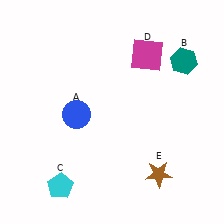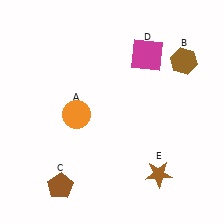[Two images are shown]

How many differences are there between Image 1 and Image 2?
There are 3 differences between the two images.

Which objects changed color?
A changed from blue to orange. B changed from teal to brown. C changed from cyan to brown.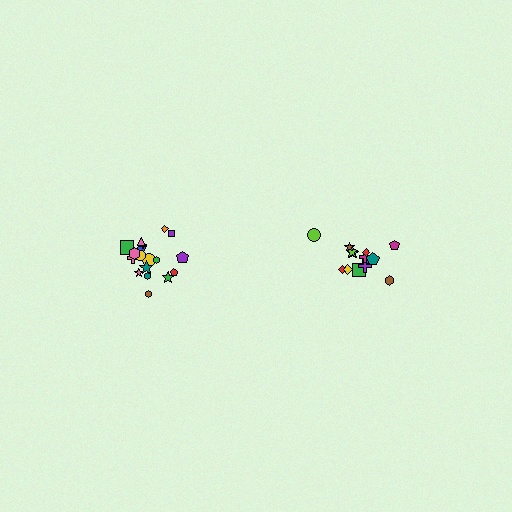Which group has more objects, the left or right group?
The left group.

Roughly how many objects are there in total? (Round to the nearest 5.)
Roughly 35 objects in total.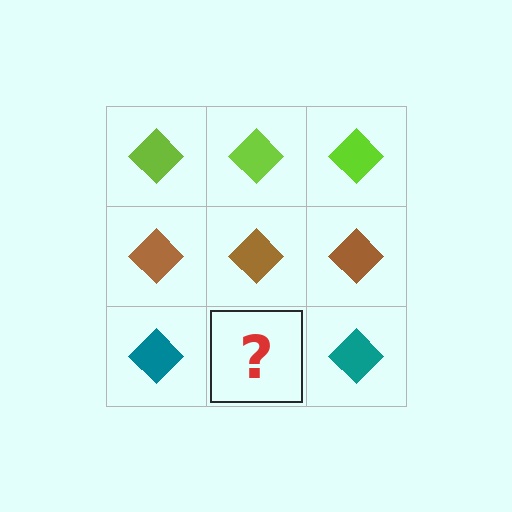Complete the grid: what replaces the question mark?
The question mark should be replaced with a teal diamond.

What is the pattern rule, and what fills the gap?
The rule is that each row has a consistent color. The gap should be filled with a teal diamond.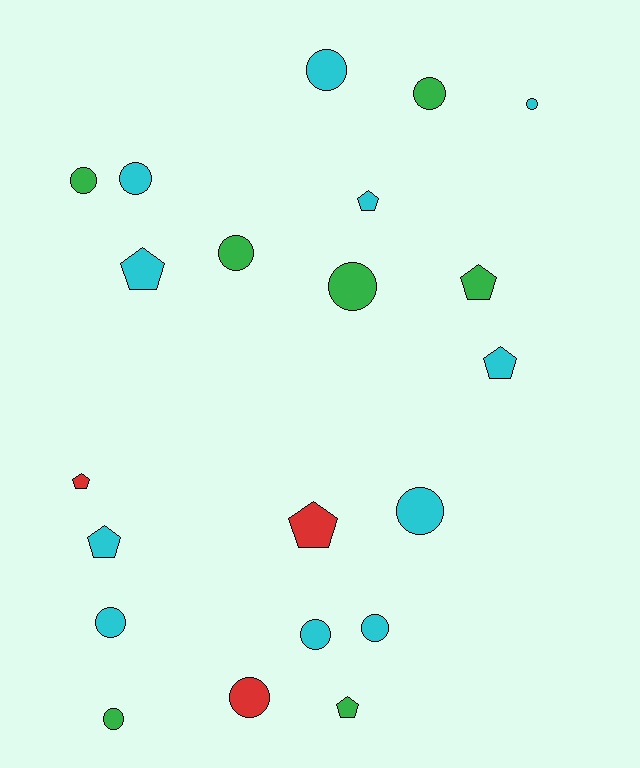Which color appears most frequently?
Cyan, with 11 objects.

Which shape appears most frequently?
Circle, with 13 objects.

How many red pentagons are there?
There are 2 red pentagons.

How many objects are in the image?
There are 21 objects.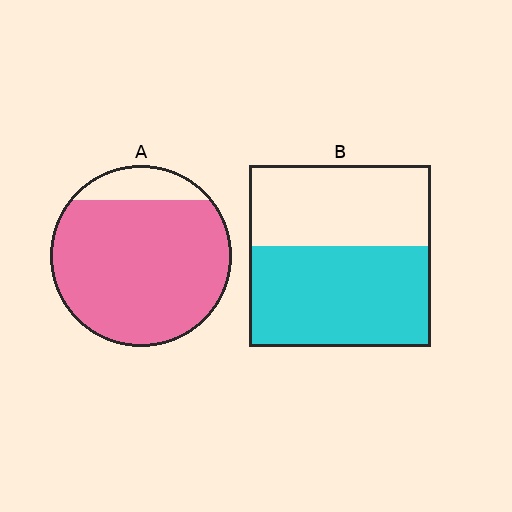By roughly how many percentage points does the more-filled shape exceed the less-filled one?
By roughly 30 percentage points (A over B).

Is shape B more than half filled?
Yes.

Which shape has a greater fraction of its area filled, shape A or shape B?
Shape A.